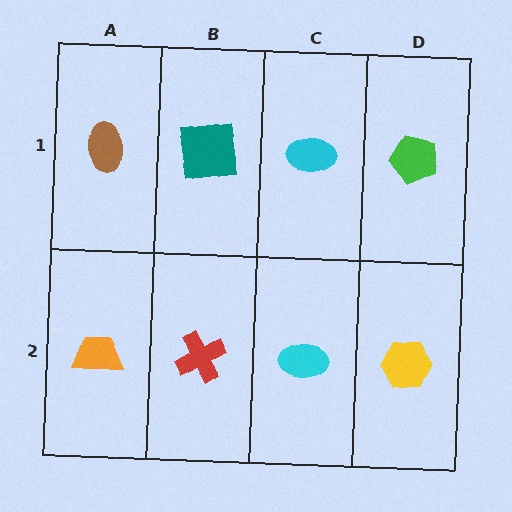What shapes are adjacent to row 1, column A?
An orange trapezoid (row 2, column A), a teal square (row 1, column B).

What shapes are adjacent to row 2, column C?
A cyan ellipse (row 1, column C), a red cross (row 2, column B), a yellow hexagon (row 2, column D).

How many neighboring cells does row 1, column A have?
2.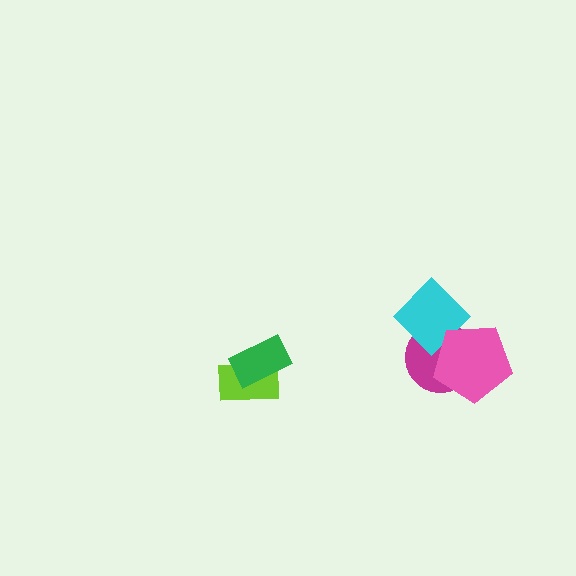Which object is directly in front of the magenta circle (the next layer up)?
The cyan diamond is directly in front of the magenta circle.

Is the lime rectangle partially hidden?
Yes, it is partially covered by another shape.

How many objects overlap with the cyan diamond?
2 objects overlap with the cyan diamond.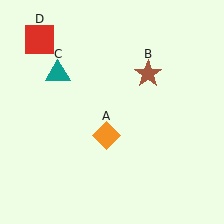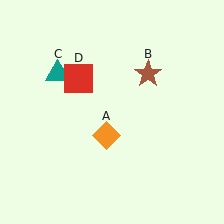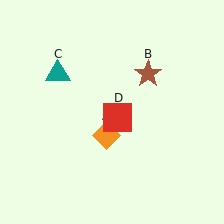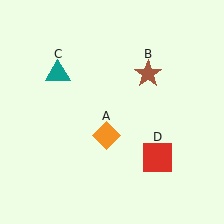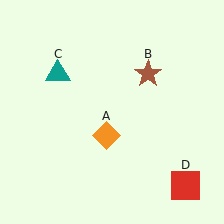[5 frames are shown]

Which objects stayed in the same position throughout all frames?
Orange diamond (object A) and brown star (object B) and teal triangle (object C) remained stationary.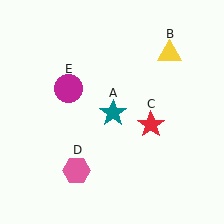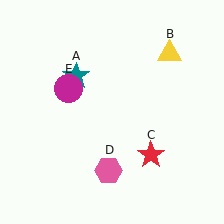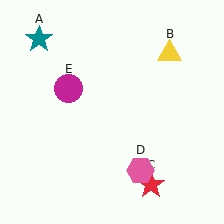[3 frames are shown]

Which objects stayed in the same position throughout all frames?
Yellow triangle (object B) and magenta circle (object E) remained stationary.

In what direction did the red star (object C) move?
The red star (object C) moved down.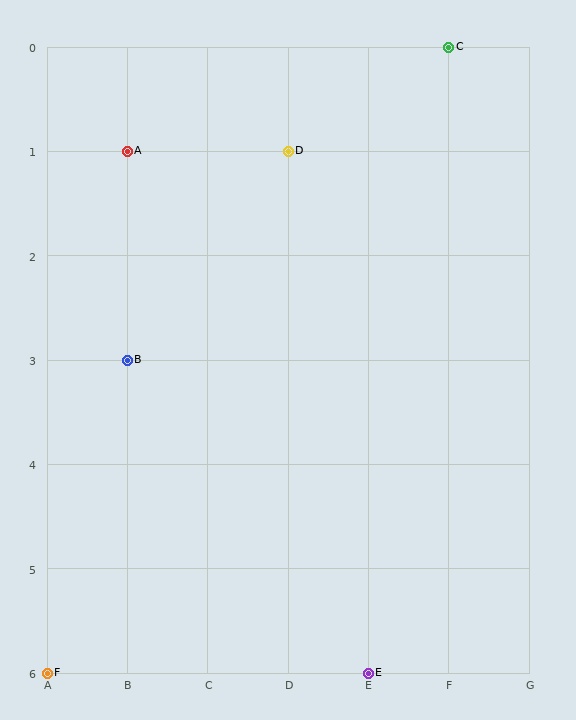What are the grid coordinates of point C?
Point C is at grid coordinates (F, 0).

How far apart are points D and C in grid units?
Points D and C are 2 columns and 1 row apart (about 2.2 grid units diagonally).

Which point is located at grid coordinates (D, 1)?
Point D is at (D, 1).